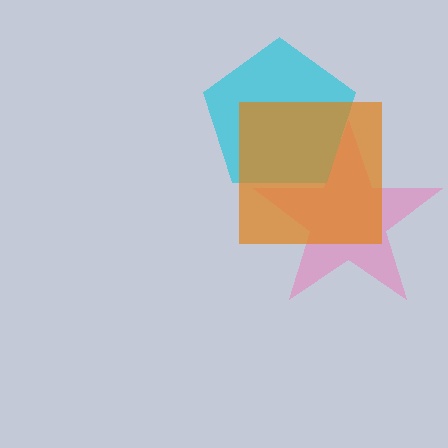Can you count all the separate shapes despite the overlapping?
Yes, there are 3 separate shapes.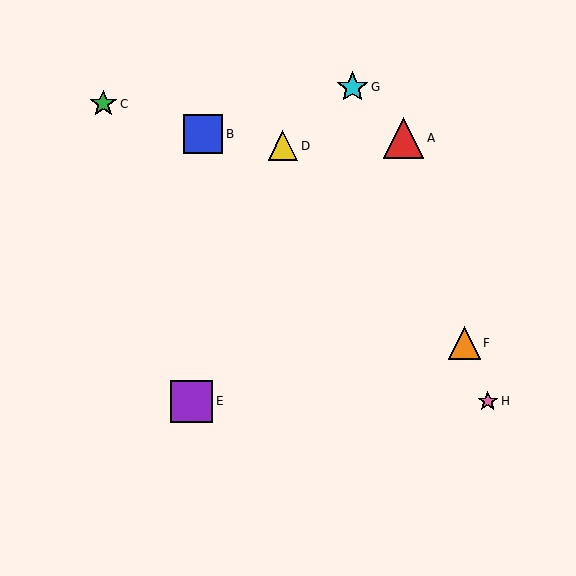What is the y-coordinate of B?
Object B is at y≈134.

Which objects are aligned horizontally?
Objects E, H are aligned horizontally.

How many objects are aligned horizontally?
2 objects (E, H) are aligned horizontally.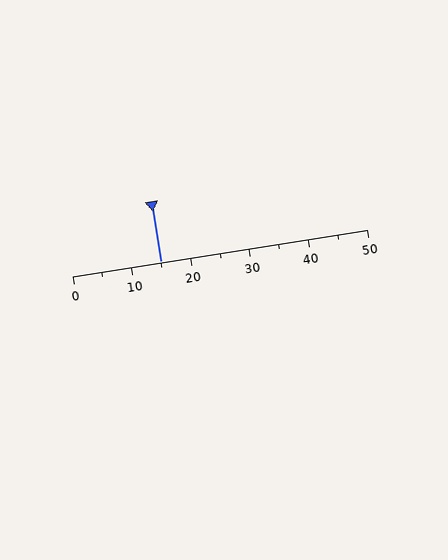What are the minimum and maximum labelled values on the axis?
The axis runs from 0 to 50.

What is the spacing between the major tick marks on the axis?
The major ticks are spaced 10 apart.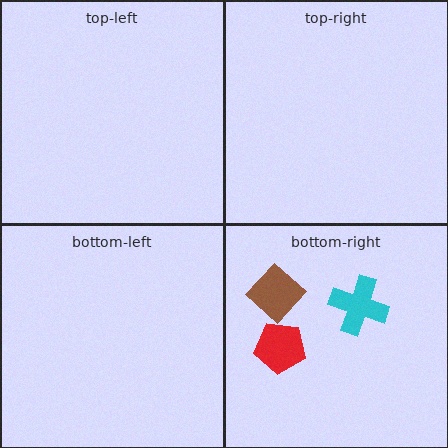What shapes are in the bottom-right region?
The cyan cross, the red pentagon, the brown diamond.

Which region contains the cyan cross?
The bottom-right region.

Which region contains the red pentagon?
The bottom-right region.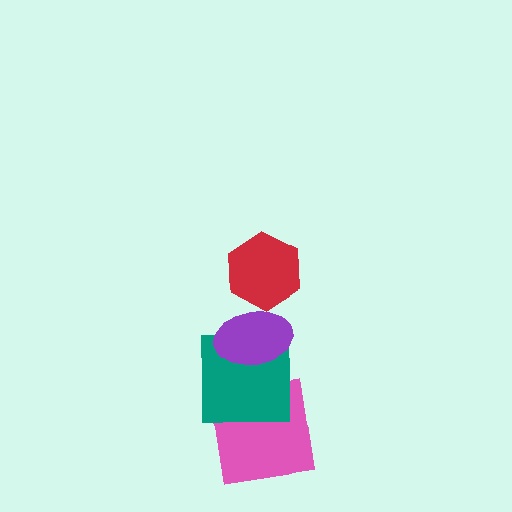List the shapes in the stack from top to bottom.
From top to bottom: the red hexagon, the purple ellipse, the teal square, the pink square.